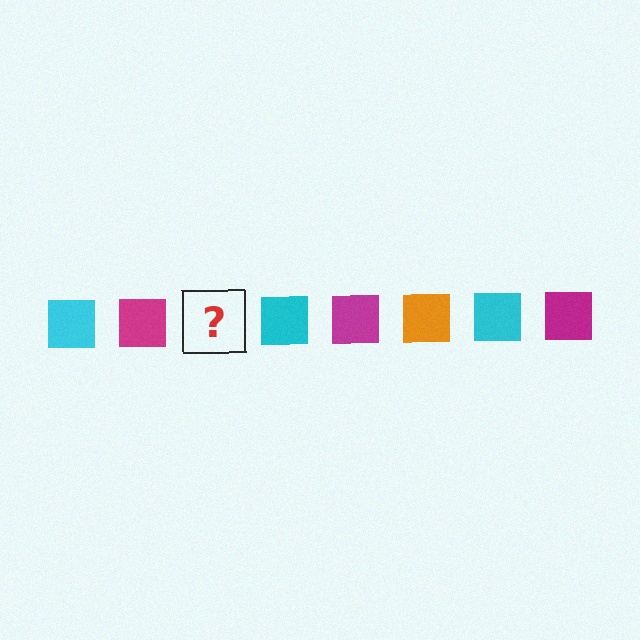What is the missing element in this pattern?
The missing element is an orange square.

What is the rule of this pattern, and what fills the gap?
The rule is that the pattern cycles through cyan, magenta, orange squares. The gap should be filled with an orange square.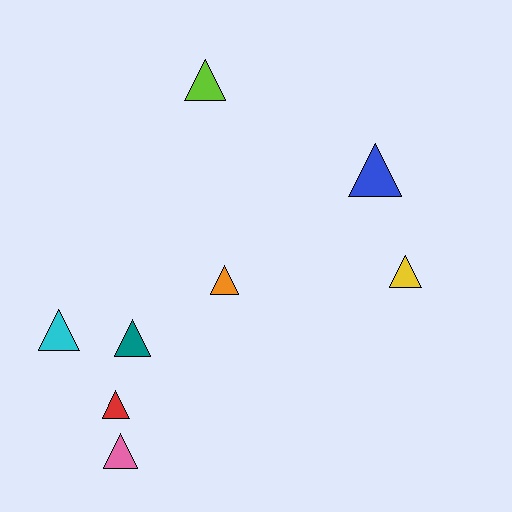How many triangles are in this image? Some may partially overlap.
There are 8 triangles.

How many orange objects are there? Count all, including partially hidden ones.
There is 1 orange object.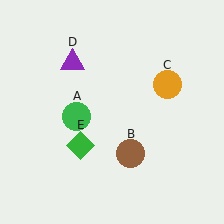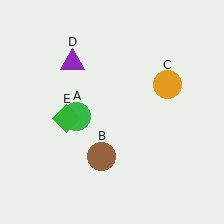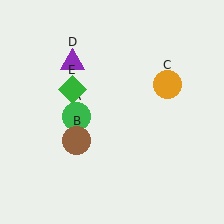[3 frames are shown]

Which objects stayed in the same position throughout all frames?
Green circle (object A) and orange circle (object C) and purple triangle (object D) remained stationary.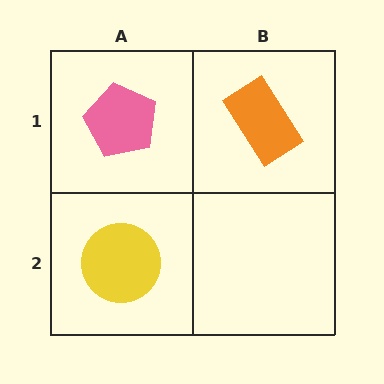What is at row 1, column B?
An orange rectangle.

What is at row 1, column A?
A pink pentagon.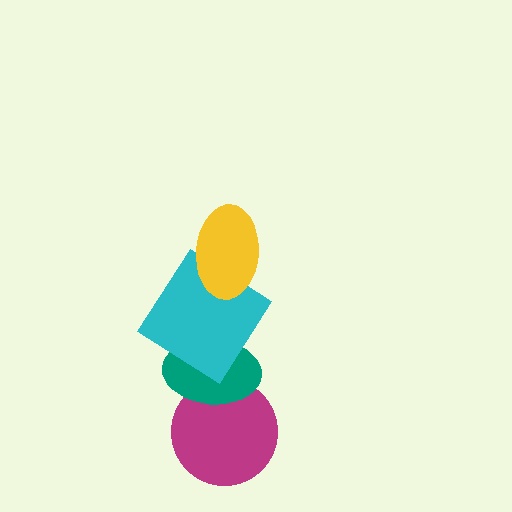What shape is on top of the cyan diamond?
The yellow ellipse is on top of the cyan diamond.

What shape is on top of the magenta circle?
The teal ellipse is on top of the magenta circle.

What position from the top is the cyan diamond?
The cyan diamond is 2nd from the top.